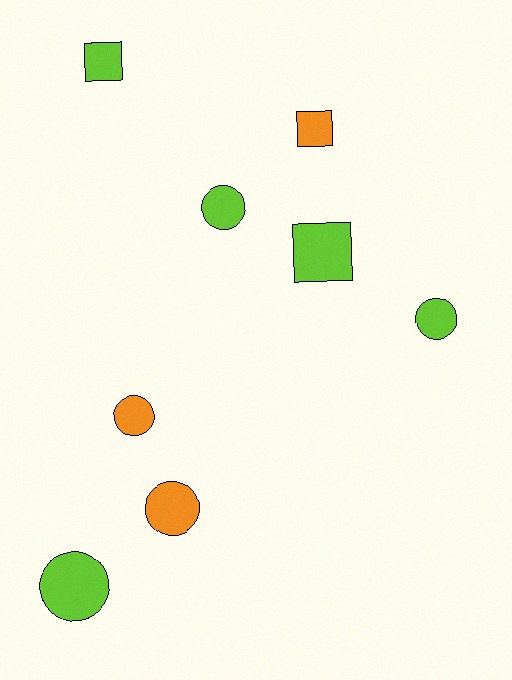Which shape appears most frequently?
Circle, with 5 objects.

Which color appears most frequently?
Lime, with 5 objects.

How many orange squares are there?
There is 1 orange square.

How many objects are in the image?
There are 8 objects.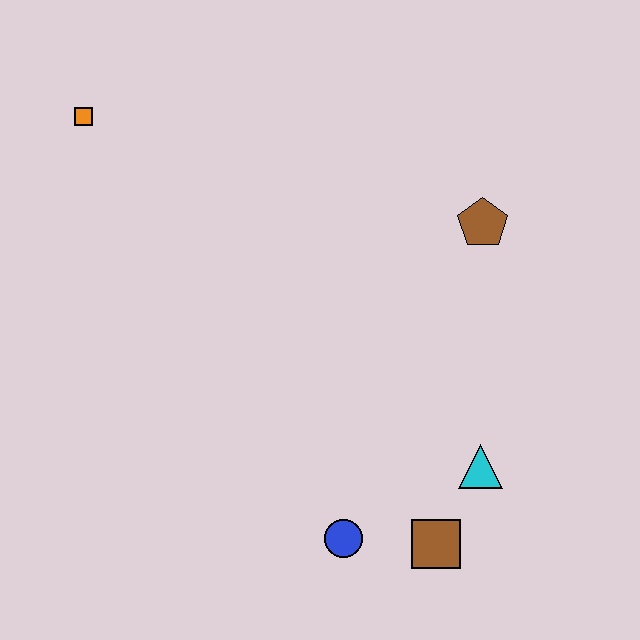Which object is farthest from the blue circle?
The orange square is farthest from the blue circle.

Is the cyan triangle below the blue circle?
No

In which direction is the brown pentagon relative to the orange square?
The brown pentagon is to the right of the orange square.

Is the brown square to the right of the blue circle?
Yes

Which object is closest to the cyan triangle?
The brown square is closest to the cyan triangle.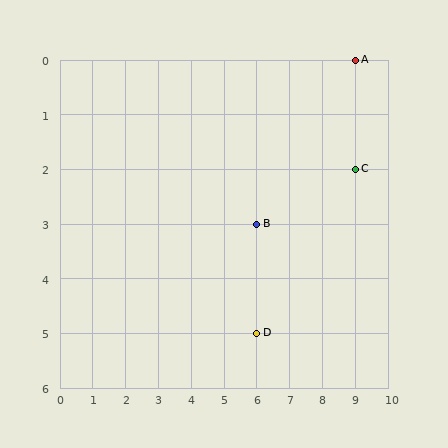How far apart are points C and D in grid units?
Points C and D are 3 columns and 3 rows apart (about 4.2 grid units diagonally).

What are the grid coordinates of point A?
Point A is at grid coordinates (9, 0).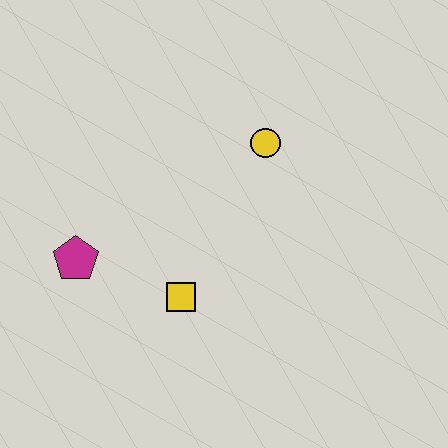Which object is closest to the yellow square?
The magenta pentagon is closest to the yellow square.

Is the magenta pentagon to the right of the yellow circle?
No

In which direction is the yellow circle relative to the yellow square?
The yellow circle is above the yellow square.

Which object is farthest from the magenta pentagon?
The yellow circle is farthest from the magenta pentagon.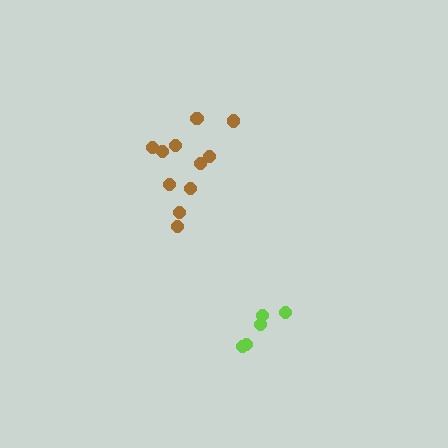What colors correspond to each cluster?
The clusters are colored: brown, lime.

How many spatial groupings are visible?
There are 2 spatial groupings.